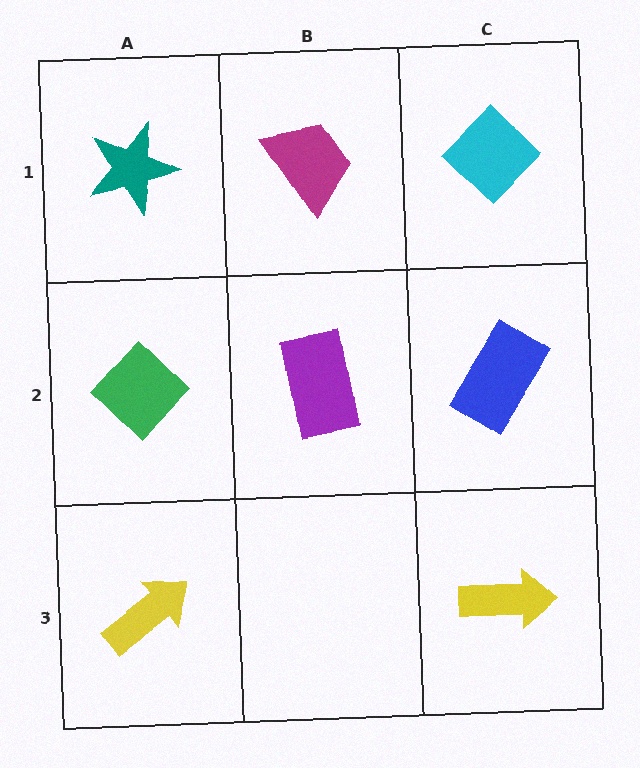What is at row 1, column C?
A cyan diamond.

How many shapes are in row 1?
3 shapes.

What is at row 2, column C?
A blue rectangle.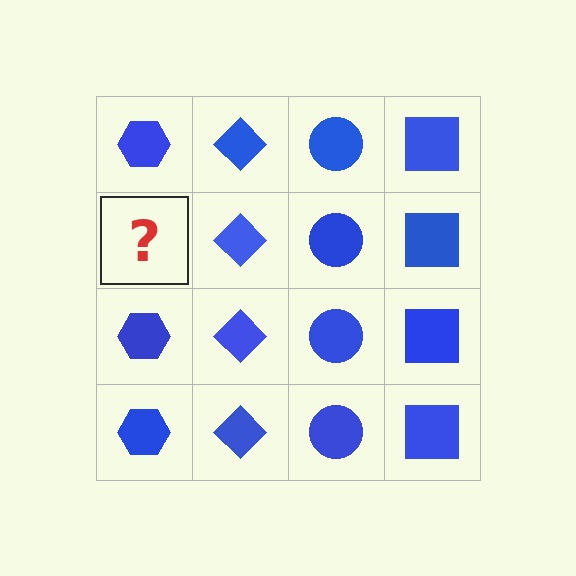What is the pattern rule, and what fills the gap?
The rule is that each column has a consistent shape. The gap should be filled with a blue hexagon.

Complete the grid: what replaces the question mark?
The question mark should be replaced with a blue hexagon.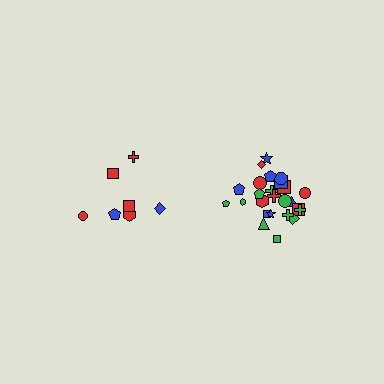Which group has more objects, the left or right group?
The right group.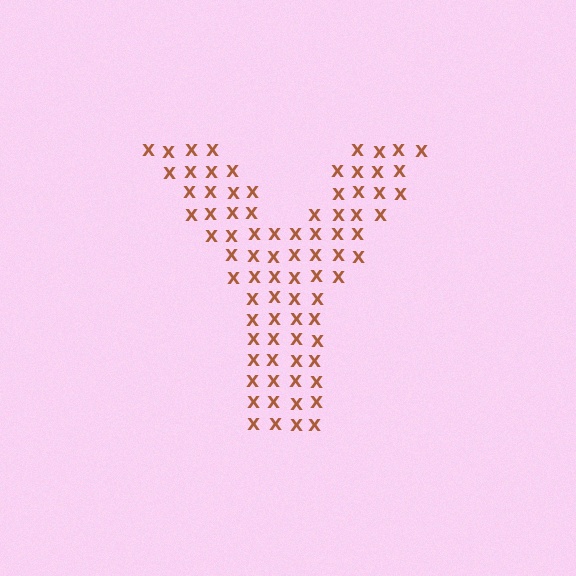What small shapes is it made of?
It is made of small letter X's.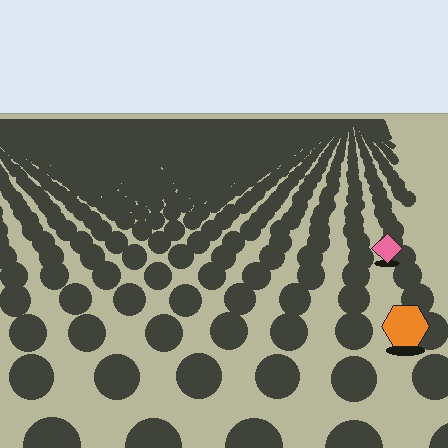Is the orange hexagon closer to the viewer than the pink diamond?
Yes. The orange hexagon is closer — you can tell from the texture gradient: the ground texture is coarser near it.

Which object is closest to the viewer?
The orange hexagon is closest. The texture marks near it are larger and more spread out.